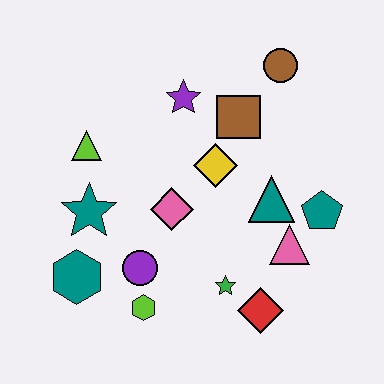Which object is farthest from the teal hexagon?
The brown circle is farthest from the teal hexagon.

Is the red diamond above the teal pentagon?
No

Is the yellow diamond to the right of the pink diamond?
Yes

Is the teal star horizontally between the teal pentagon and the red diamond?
No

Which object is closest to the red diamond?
The green star is closest to the red diamond.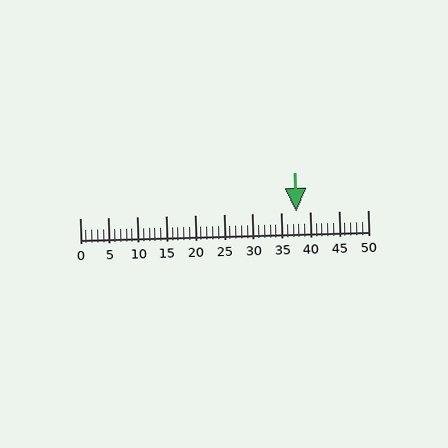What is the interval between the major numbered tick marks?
The major tick marks are spaced 5 units apart.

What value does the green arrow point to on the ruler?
The green arrow points to approximately 38.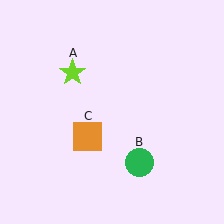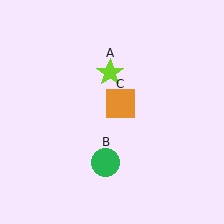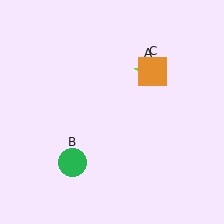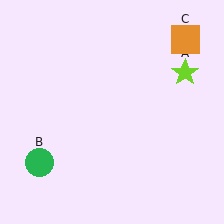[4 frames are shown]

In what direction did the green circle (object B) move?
The green circle (object B) moved left.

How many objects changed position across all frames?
3 objects changed position: lime star (object A), green circle (object B), orange square (object C).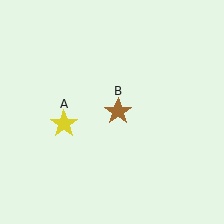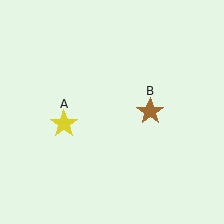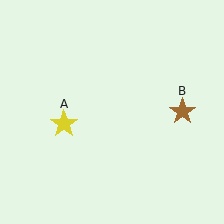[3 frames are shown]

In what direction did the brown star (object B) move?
The brown star (object B) moved right.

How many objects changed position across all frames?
1 object changed position: brown star (object B).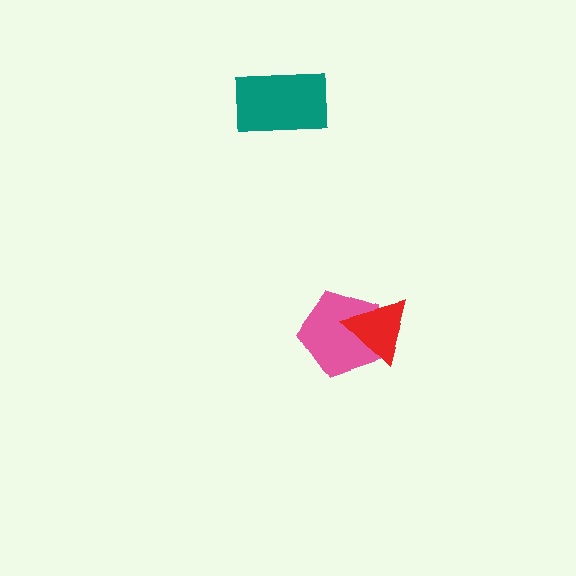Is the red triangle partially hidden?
No, no other shape covers it.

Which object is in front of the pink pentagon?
The red triangle is in front of the pink pentagon.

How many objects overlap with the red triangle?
1 object overlaps with the red triangle.